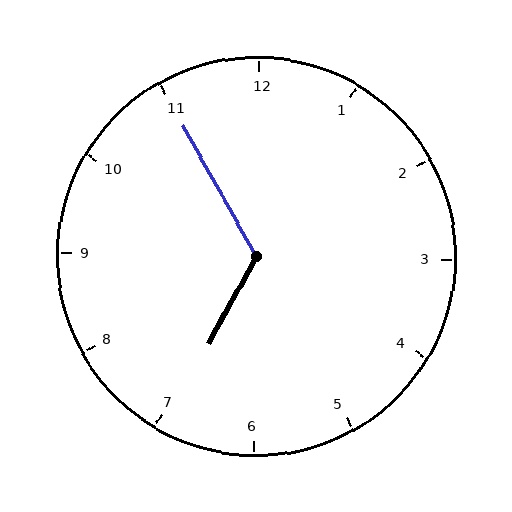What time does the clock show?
6:55.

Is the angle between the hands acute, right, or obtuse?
It is obtuse.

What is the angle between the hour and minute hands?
Approximately 122 degrees.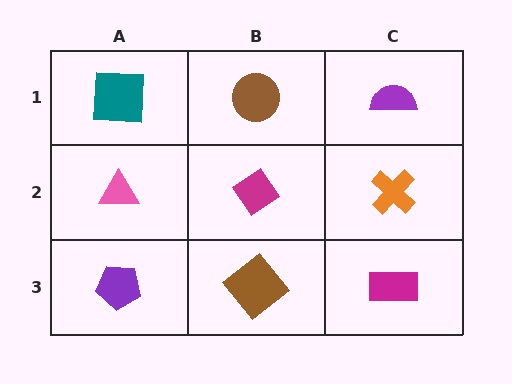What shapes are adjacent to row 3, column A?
A pink triangle (row 2, column A), a brown diamond (row 3, column B).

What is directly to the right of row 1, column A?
A brown circle.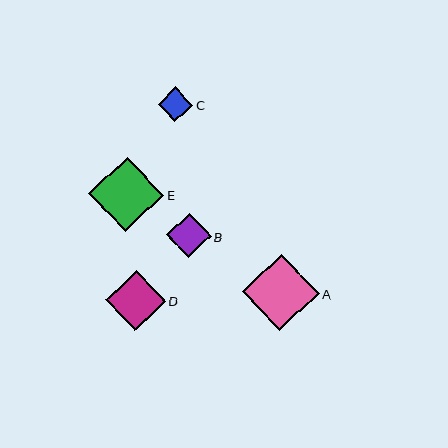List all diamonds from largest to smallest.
From largest to smallest: A, E, D, B, C.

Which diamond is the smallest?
Diamond C is the smallest with a size of approximately 34 pixels.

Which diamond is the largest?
Diamond A is the largest with a size of approximately 76 pixels.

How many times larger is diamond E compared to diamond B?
Diamond E is approximately 1.7 times the size of diamond B.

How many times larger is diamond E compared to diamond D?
Diamond E is approximately 1.2 times the size of diamond D.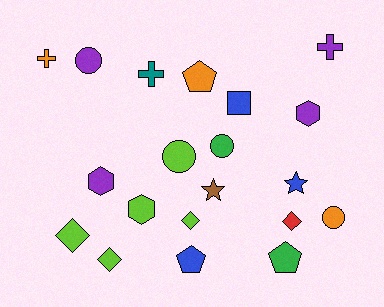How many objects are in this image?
There are 20 objects.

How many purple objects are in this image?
There are 4 purple objects.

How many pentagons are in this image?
There are 3 pentagons.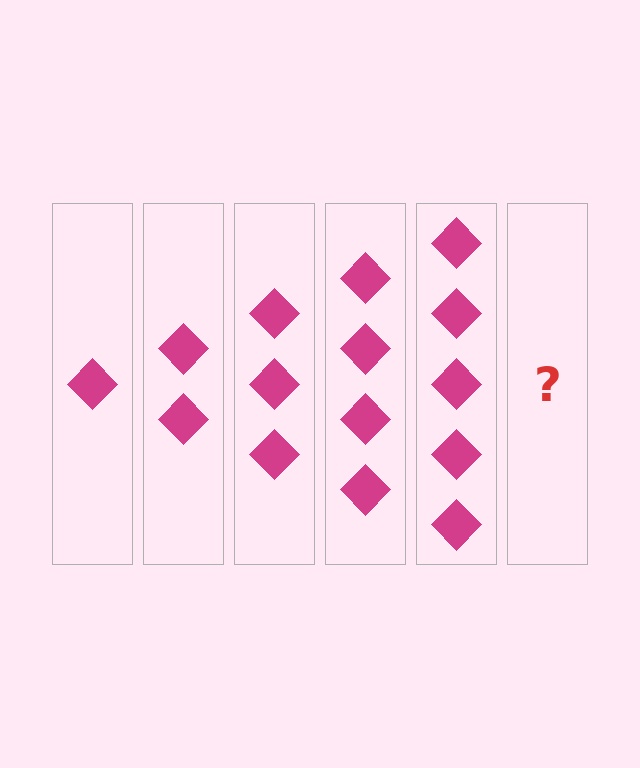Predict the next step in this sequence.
The next step is 6 diamonds.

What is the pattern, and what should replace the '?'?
The pattern is that each step adds one more diamond. The '?' should be 6 diamonds.